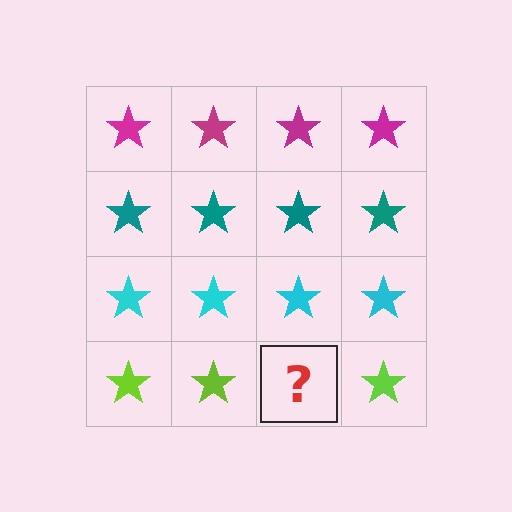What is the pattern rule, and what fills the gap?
The rule is that each row has a consistent color. The gap should be filled with a lime star.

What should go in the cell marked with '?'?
The missing cell should contain a lime star.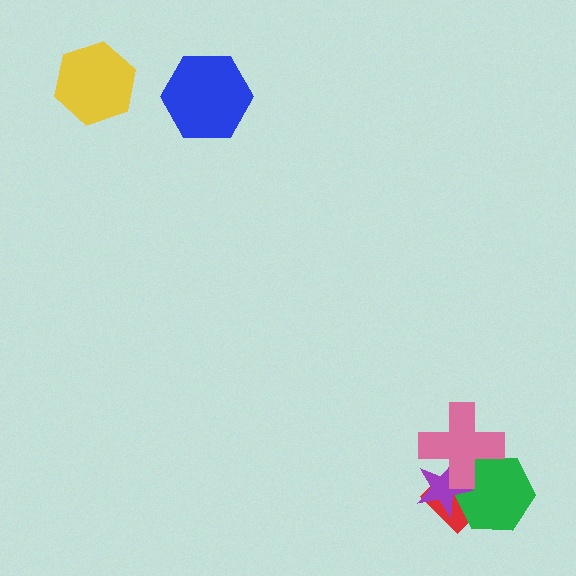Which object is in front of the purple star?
The pink cross is in front of the purple star.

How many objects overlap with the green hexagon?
3 objects overlap with the green hexagon.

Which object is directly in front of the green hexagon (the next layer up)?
The purple star is directly in front of the green hexagon.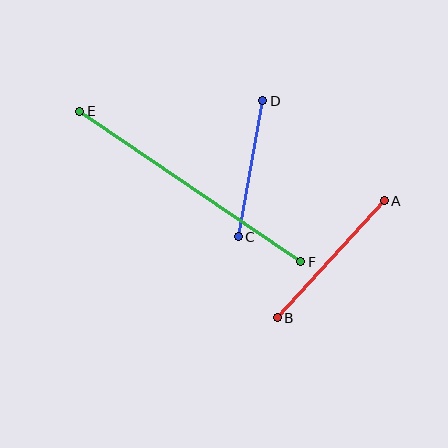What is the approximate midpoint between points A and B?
The midpoint is at approximately (331, 259) pixels.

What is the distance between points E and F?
The distance is approximately 267 pixels.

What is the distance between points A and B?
The distance is approximately 159 pixels.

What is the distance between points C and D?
The distance is approximately 138 pixels.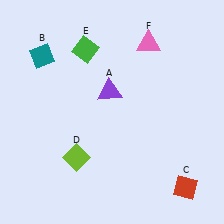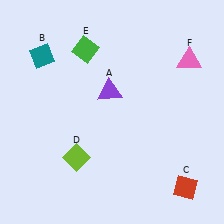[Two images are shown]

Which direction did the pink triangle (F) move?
The pink triangle (F) moved right.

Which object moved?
The pink triangle (F) moved right.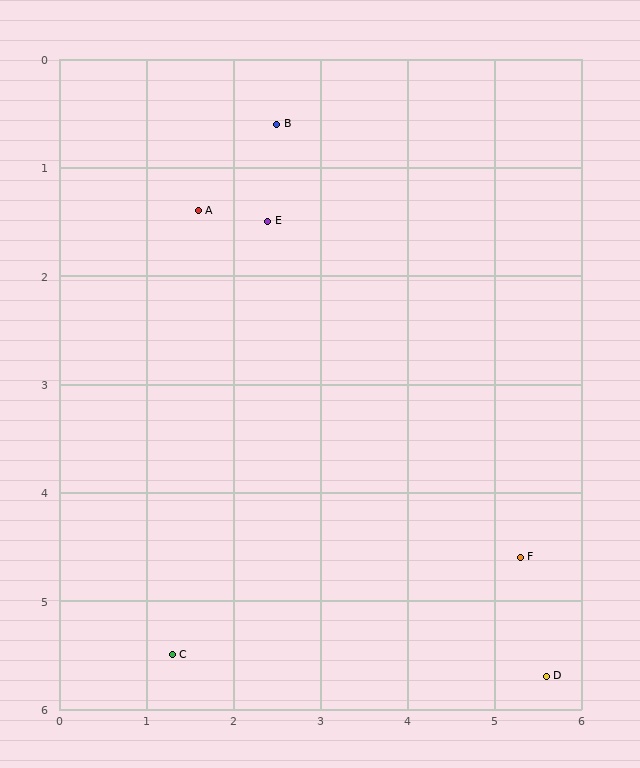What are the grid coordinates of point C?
Point C is at approximately (1.3, 5.5).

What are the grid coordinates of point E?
Point E is at approximately (2.4, 1.5).